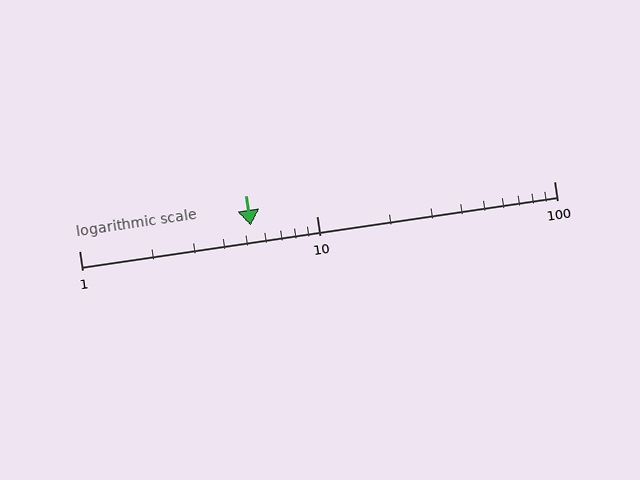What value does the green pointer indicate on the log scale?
The pointer indicates approximately 5.3.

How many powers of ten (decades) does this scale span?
The scale spans 2 decades, from 1 to 100.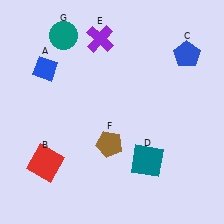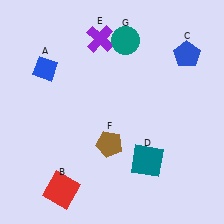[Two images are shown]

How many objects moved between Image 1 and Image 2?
2 objects moved between the two images.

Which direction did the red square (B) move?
The red square (B) moved down.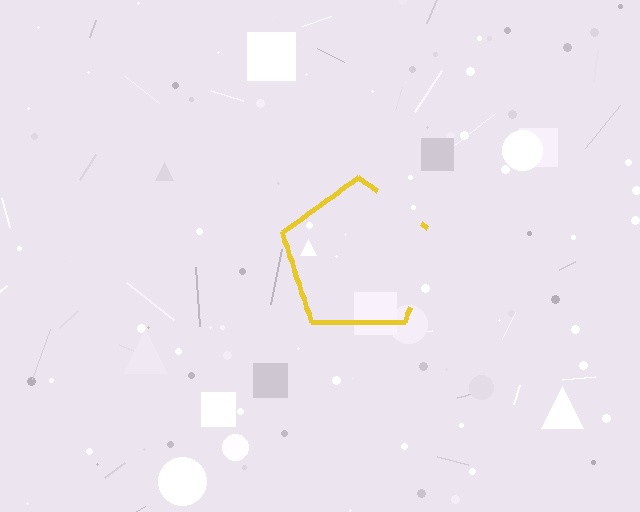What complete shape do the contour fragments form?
The contour fragments form a pentagon.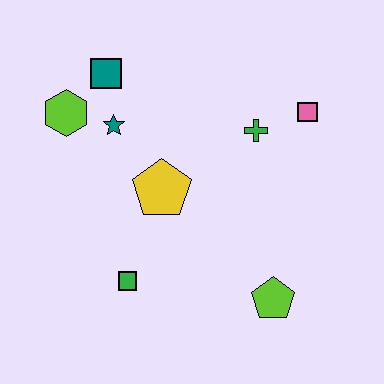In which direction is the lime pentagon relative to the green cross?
The lime pentagon is below the green cross.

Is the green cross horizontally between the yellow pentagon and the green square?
No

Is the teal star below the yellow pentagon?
No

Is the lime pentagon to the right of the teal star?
Yes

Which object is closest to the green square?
The yellow pentagon is closest to the green square.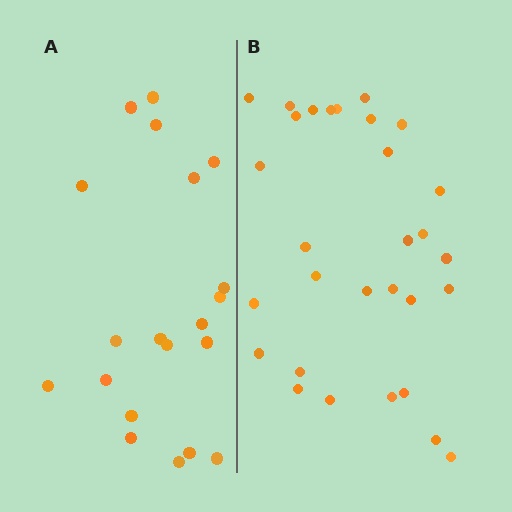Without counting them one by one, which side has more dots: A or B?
Region B (the right region) has more dots.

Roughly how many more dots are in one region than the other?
Region B has roughly 10 or so more dots than region A.